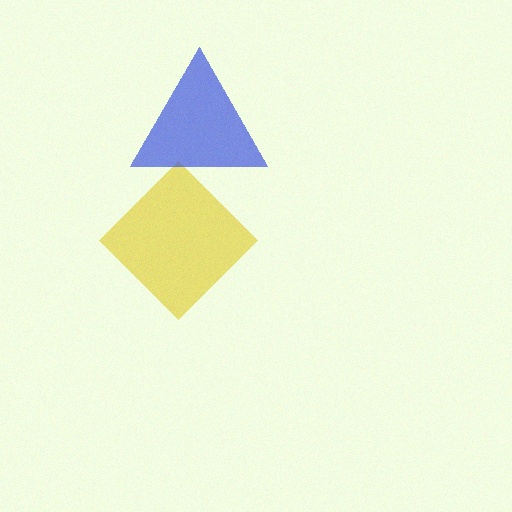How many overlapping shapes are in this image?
There are 2 overlapping shapes in the image.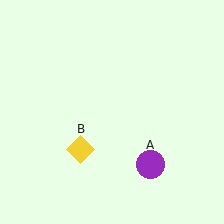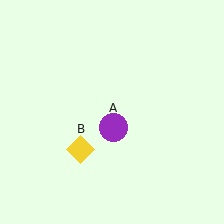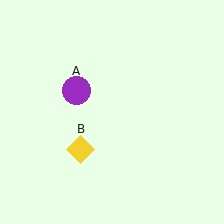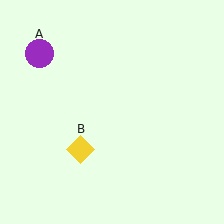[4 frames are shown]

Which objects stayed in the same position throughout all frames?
Yellow diamond (object B) remained stationary.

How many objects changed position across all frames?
1 object changed position: purple circle (object A).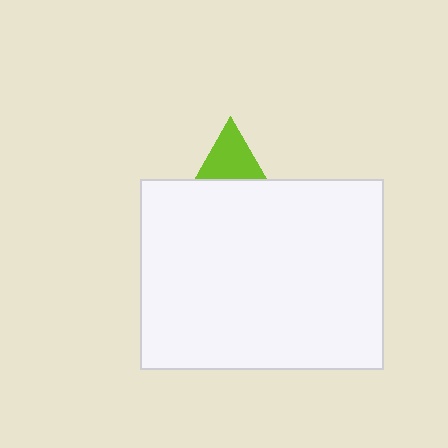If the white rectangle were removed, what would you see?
You would see the complete lime triangle.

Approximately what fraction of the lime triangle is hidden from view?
Roughly 67% of the lime triangle is hidden behind the white rectangle.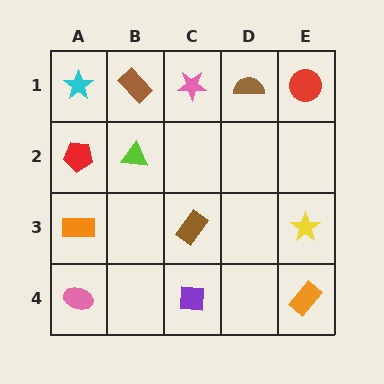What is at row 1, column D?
A brown semicircle.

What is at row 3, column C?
A brown rectangle.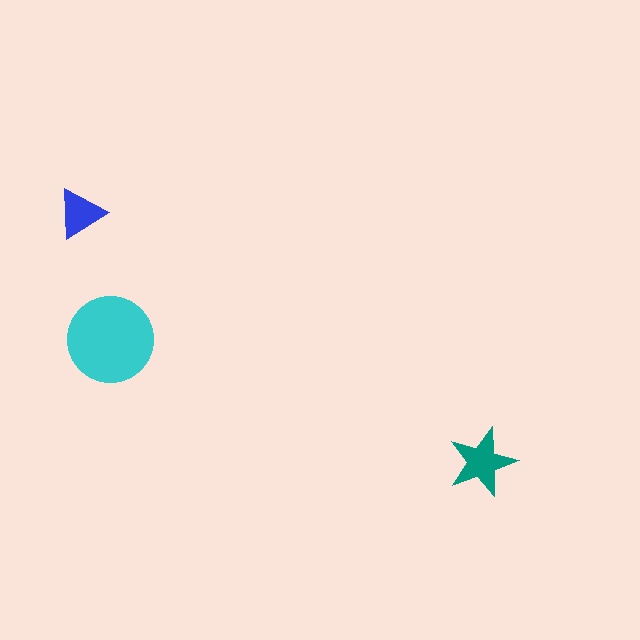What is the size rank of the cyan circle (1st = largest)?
1st.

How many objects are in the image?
There are 3 objects in the image.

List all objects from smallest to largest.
The blue triangle, the teal star, the cyan circle.